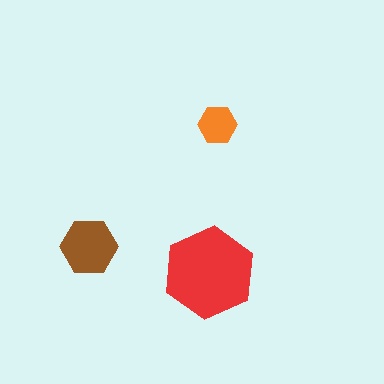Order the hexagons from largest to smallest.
the red one, the brown one, the orange one.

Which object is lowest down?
The red hexagon is bottommost.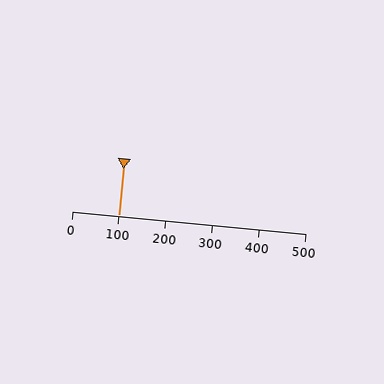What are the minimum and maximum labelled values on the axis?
The axis runs from 0 to 500.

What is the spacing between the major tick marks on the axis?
The major ticks are spaced 100 apart.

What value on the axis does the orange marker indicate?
The marker indicates approximately 100.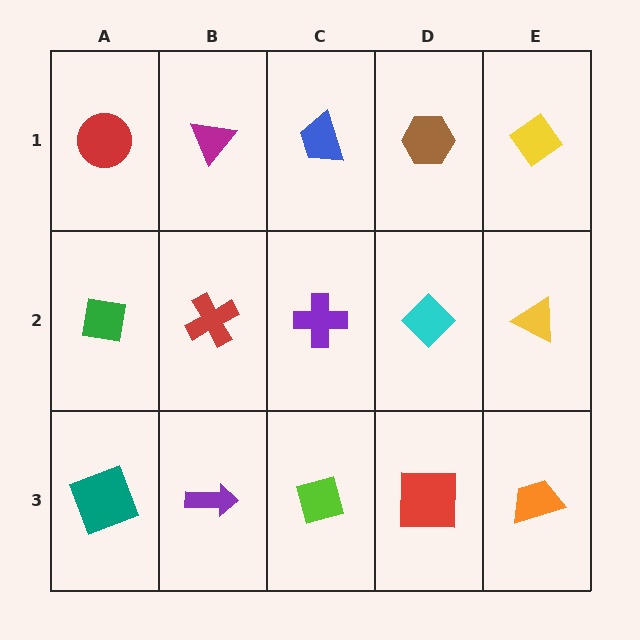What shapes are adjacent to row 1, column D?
A cyan diamond (row 2, column D), a blue trapezoid (row 1, column C), a yellow diamond (row 1, column E).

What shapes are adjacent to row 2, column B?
A magenta triangle (row 1, column B), a purple arrow (row 3, column B), a green square (row 2, column A), a purple cross (row 2, column C).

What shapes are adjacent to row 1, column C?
A purple cross (row 2, column C), a magenta triangle (row 1, column B), a brown hexagon (row 1, column D).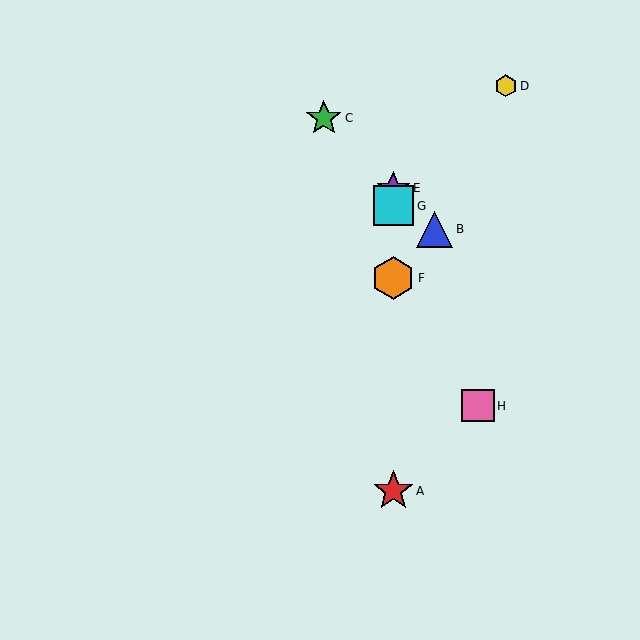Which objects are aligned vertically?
Objects A, E, F, G are aligned vertically.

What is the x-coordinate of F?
Object F is at x≈393.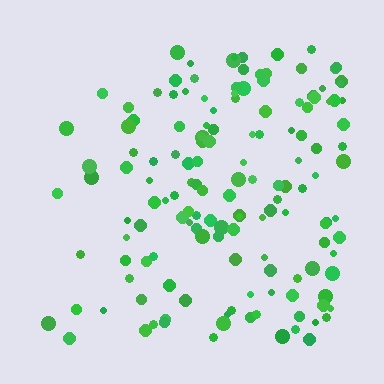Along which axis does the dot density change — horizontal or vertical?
Horizontal.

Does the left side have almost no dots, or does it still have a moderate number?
Still a moderate number, just noticeably fewer than the right.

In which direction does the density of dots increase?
From left to right, with the right side densest.